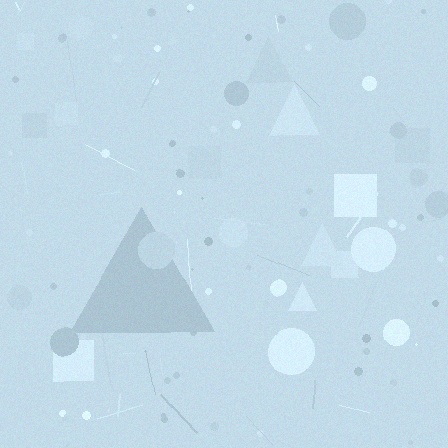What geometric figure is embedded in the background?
A triangle is embedded in the background.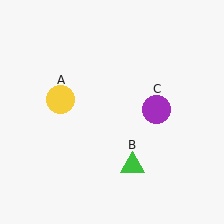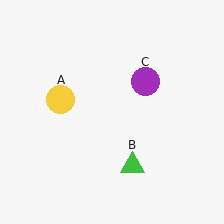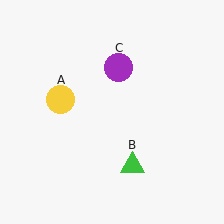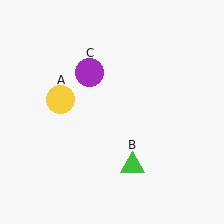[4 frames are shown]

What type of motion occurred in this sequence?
The purple circle (object C) rotated counterclockwise around the center of the scene.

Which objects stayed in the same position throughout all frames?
Yellow circle (object A) and green triangle (object B) remained stationary.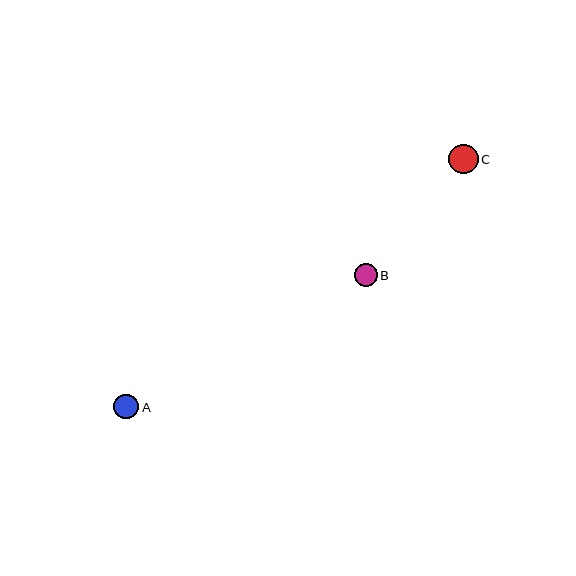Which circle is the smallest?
Circle B is the smallest with a size of approximately 23 pixels.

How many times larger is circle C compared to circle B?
Circle C is approximately 1.3 times the size of circle B.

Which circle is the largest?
Circle C is the largest with a size of approximately 29 pixels.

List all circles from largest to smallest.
From largest to smallest: C, A, B.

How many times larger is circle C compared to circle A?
Circle C is approximately 1.2 times the size of circle A.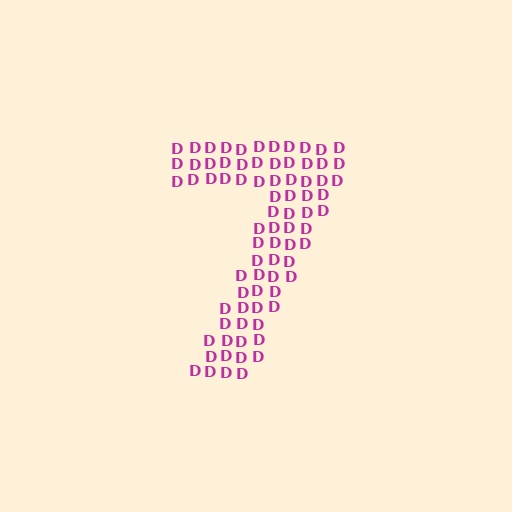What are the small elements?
The small elements are letter D's.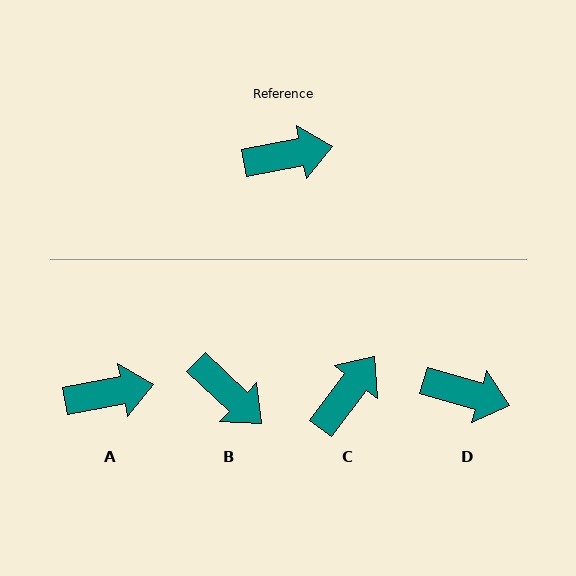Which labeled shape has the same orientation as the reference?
A.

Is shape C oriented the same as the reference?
No, it is off by about 42 degrees.